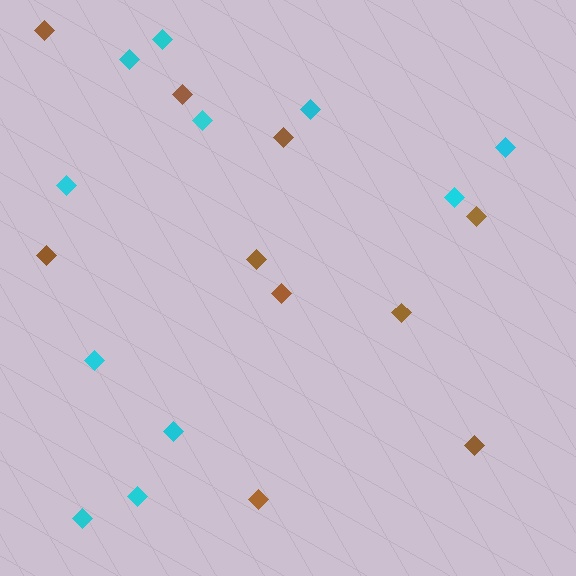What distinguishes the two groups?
There are 2 groups: one group of cyan diamonds (11) and one group of brown diamonds (10).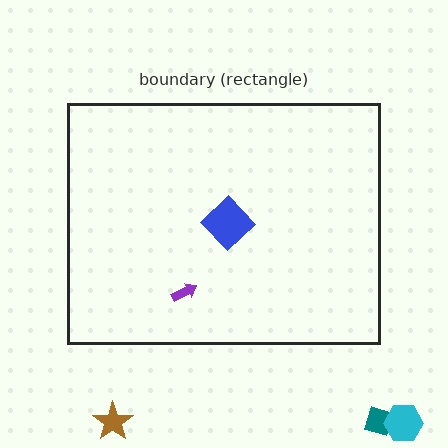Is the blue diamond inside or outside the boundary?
Inside.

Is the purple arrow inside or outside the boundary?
Inside.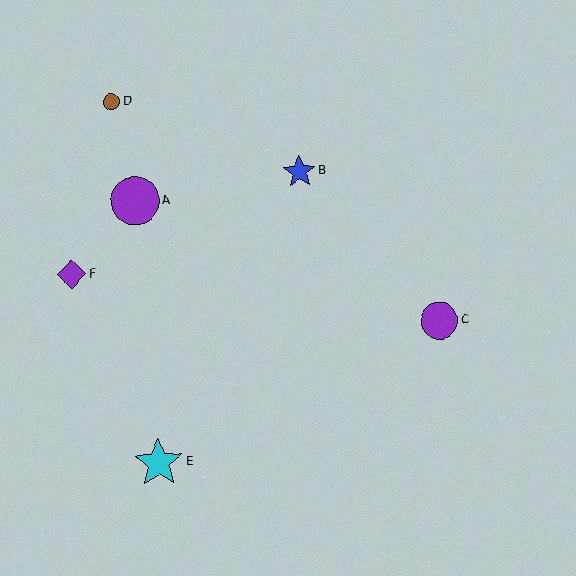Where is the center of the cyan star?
The center of the cyan star is at (159, 463).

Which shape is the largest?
The cyan star (labeled E) is the largest.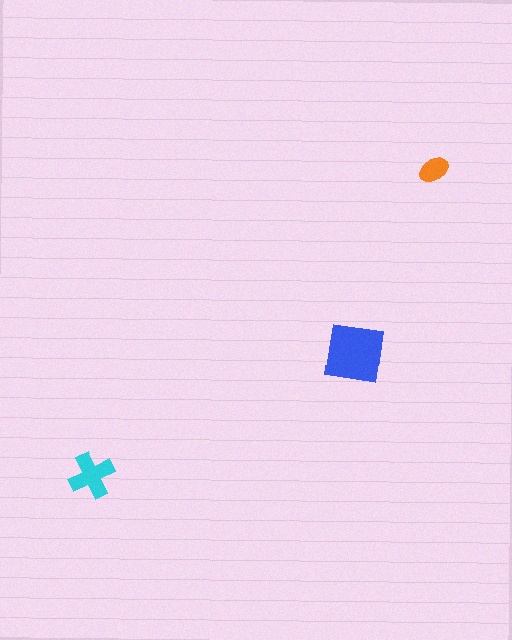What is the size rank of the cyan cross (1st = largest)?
2nd.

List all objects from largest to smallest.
The blue square, the cyan cross, the orange ellipse.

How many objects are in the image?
There are 3 objects in the image.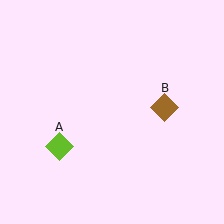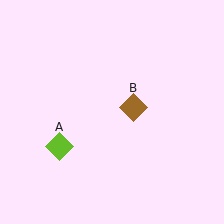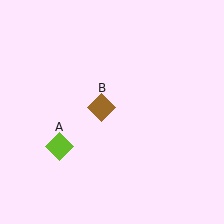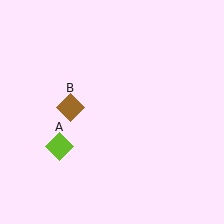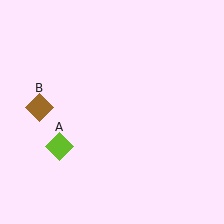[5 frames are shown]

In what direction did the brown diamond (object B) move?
The brown diamond (object B) moved left.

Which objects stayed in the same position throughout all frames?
Lime diamond (object A) remained stationary.